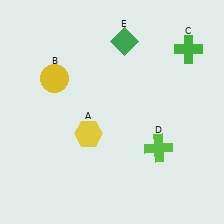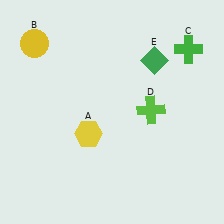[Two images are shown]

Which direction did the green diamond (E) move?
The green diamond (E) moved right.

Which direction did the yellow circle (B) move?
The yellow circle (B) moved up.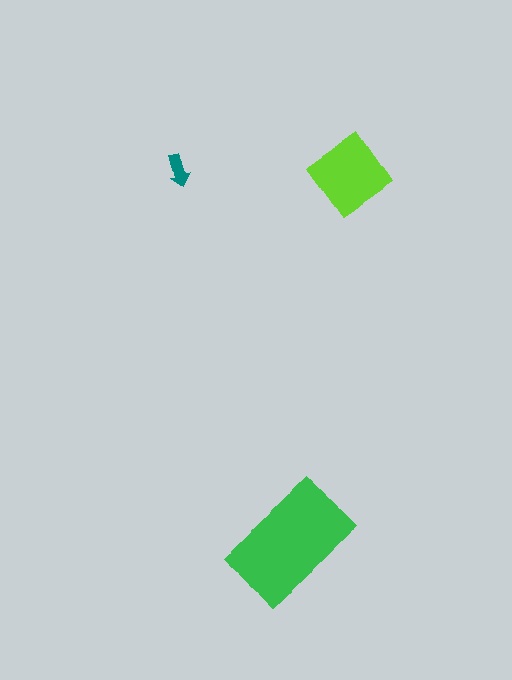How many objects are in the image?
There are 3 objects in the image.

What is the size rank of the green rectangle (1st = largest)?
1st.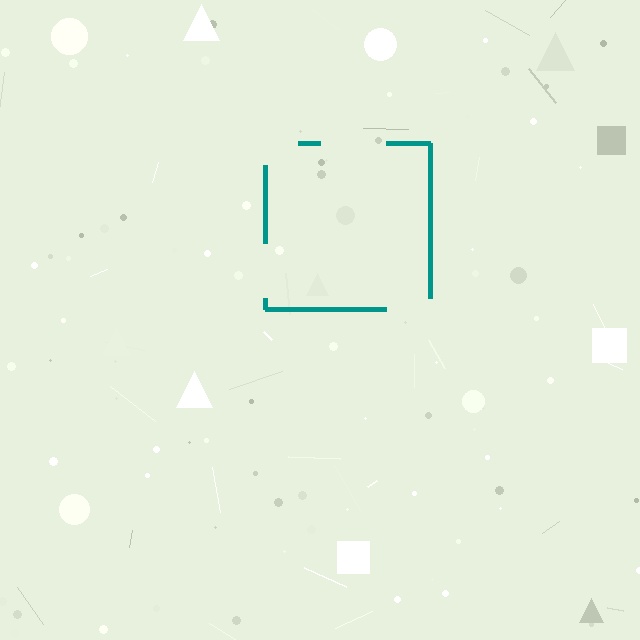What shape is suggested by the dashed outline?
The dashed outline suggests a square.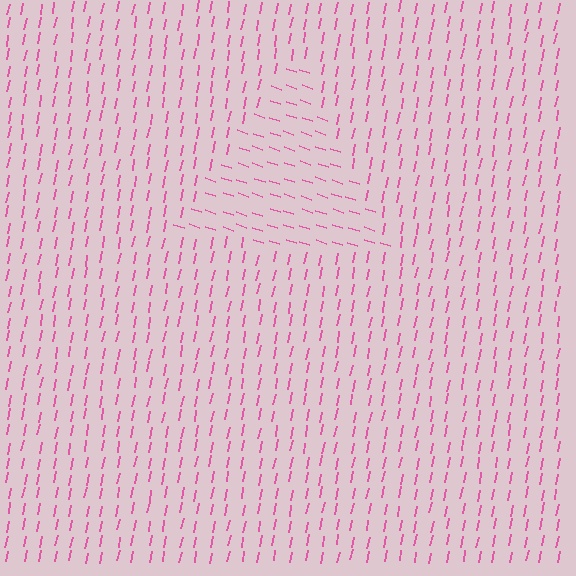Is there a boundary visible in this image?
Yes, there is a texture boundary formed by a change in line orientation.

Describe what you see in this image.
The image is filled with small pink line segments. A triangle region in the image has lines oriented differently from the surrounding lines, creating a visible texture boundary.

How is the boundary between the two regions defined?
The boundary is defined purely by a change in line orientation (approximately 83 degrees difference). All lines are the same color and thickness.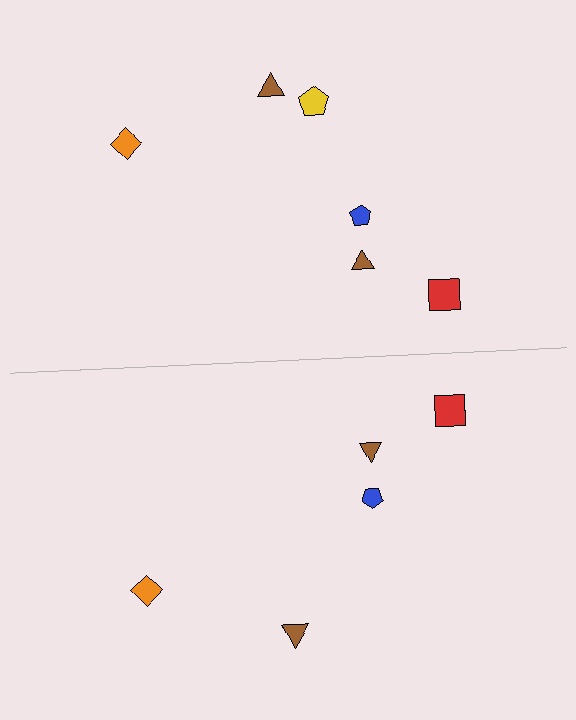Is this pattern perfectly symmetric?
No, the pattern is not perfectly symmetric. A yellow pentagon is missing from the bottom side.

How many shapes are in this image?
There are 11 shapes in this image.